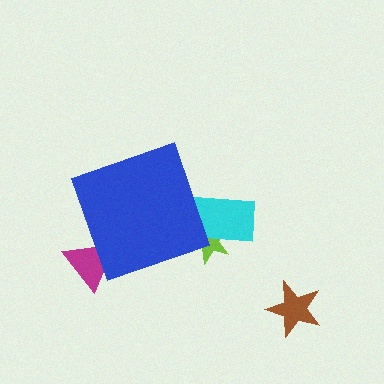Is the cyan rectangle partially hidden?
Yes, the cyan rectangle is partially hidden behind the blue diamond.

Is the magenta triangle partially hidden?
Yes, the magenta triangle is partially hidden behind the blue diamond.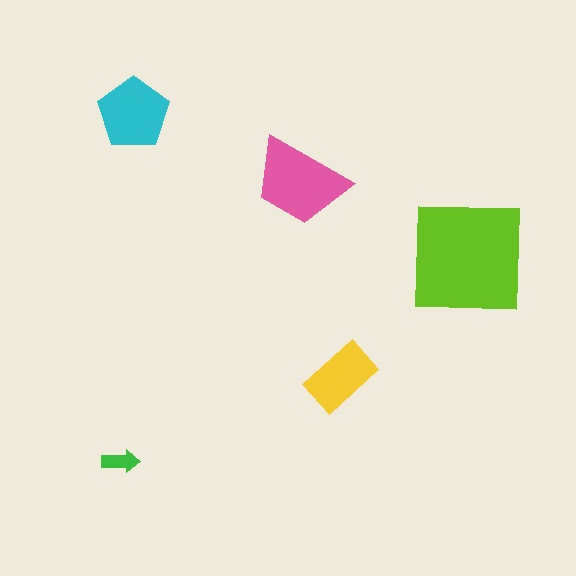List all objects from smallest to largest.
The green arrow, the yellow rectangle, the cyan pentagon, the pink trapezoid, the lime square.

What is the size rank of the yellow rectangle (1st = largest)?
4th.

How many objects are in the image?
There are 5 objects in the image.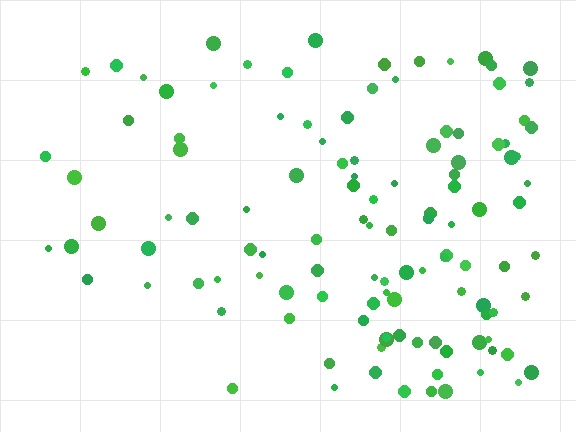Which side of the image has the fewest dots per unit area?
The left.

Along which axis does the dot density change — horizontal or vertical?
Horizontal.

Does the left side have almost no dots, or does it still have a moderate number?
Still a moderate number, just noticeably fewer than the right.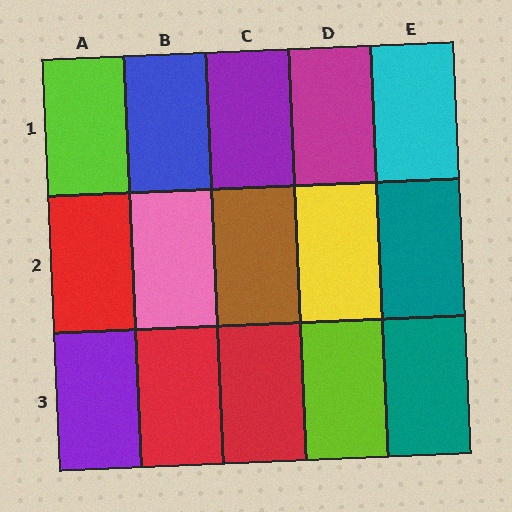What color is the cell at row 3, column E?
Teal.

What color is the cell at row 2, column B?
Pink.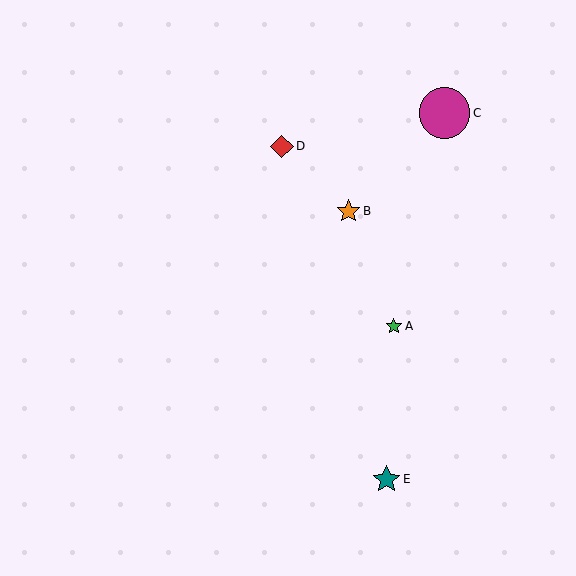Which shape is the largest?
The magenta circle (labeled C) is the largest.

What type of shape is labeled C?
Shape C is a magenta circle.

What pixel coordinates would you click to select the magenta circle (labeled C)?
Click at (445, 113) to select the magenta circle C.